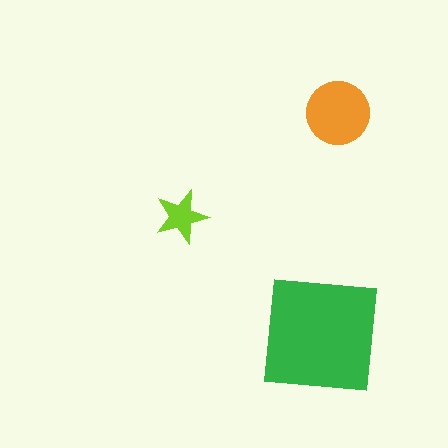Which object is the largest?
The green square.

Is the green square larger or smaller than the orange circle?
Larger.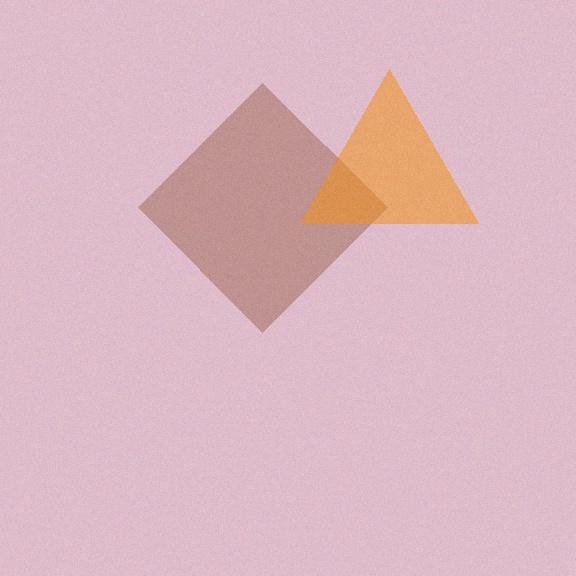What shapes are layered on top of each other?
The layered shapes are: a brown diamond, an orange triangle.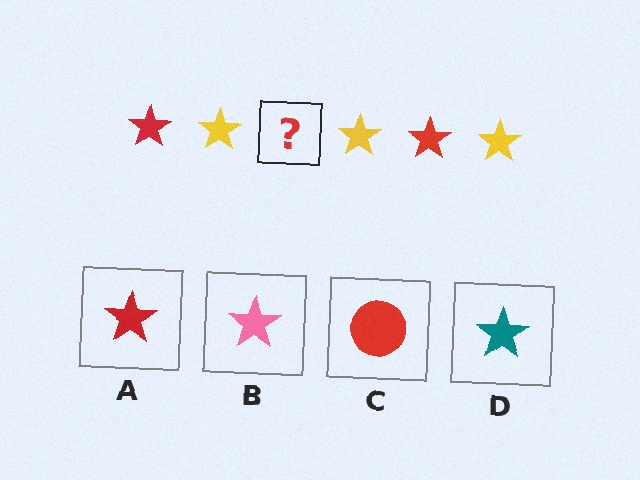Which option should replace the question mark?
Option A.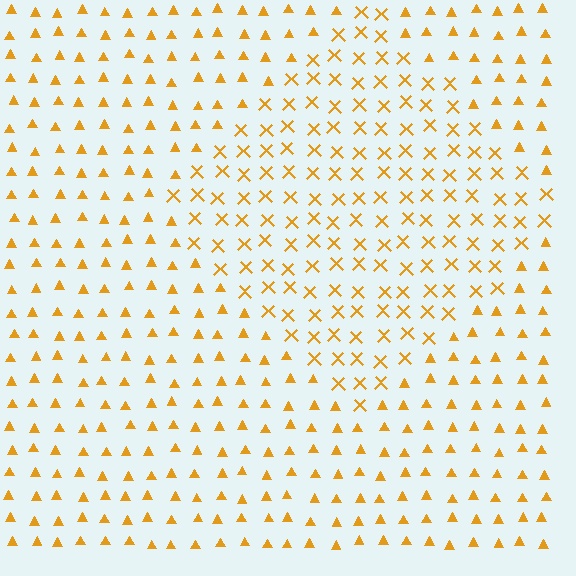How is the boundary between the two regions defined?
The boundary is defined by a change in element shape: X marks inside vs. triangles outside. All elements share the same color and spacing.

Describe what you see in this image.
The image is filled with small orange elements arranged in a uniform grid. A diamond-shaped region contains X marks, while the surrounding area contains triangles. The boundary is defined purely by the change in element shape.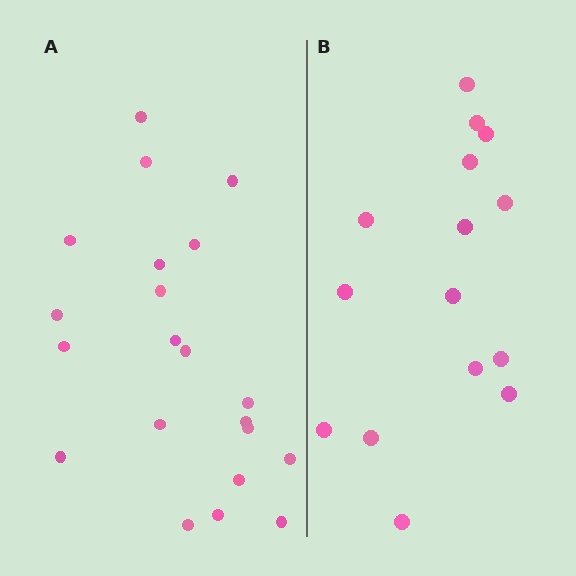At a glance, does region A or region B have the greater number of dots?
Region A (the left region) has more dots.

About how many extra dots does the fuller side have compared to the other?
Region A has about 6 more dots than region B.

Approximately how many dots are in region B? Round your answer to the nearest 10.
About 20 dots. (The exact count is 15, which rounds to 20.)